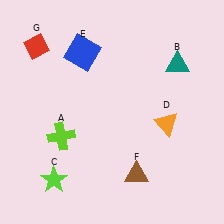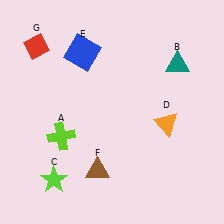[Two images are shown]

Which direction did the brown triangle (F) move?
The brown triangle (F) moved left.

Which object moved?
The brown triangle (F) moved left.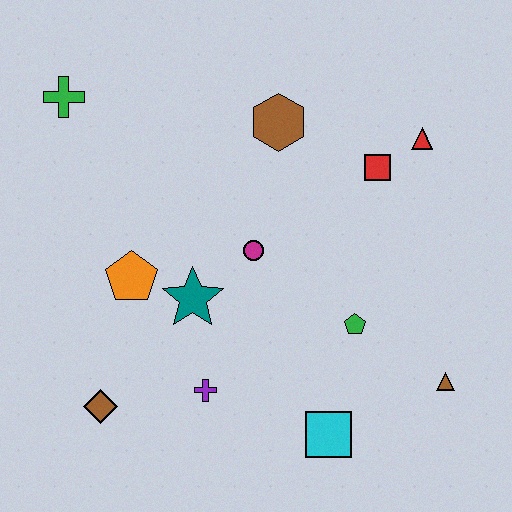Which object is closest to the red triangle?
The red square is closest to the red triangle.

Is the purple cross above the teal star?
No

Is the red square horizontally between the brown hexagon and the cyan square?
No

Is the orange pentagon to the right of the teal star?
No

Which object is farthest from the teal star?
The red triangle is farthest from the teal star.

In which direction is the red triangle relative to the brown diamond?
The red triangle is to the right of the brown diamond.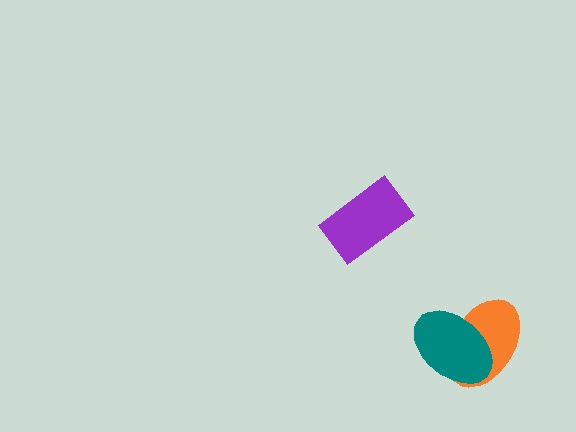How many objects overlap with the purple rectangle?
0 objects overlap with the purple rectangle.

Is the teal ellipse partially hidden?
No, no other shape covers it.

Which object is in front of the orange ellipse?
The teal ellipse is in front of the orange ellipse.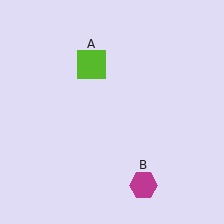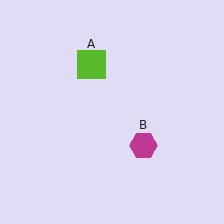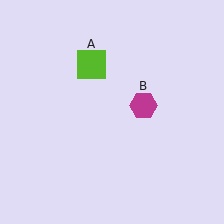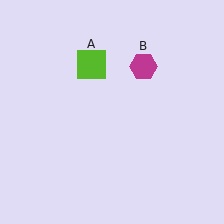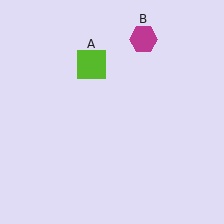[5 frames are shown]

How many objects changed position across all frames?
1 object changed position: magenta hexagon (object B).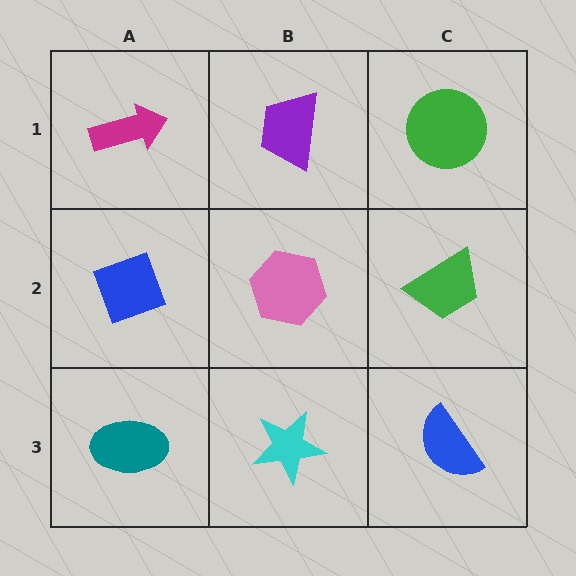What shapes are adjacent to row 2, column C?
A green circle (row 1, column C), a blue semicircle (row 3, column C), a pink hexagon (row 2, column B).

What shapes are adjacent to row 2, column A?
A magenta arrow (row 1, column A), a teal ellipse (row 3, column A), a pink hexagon (row 2, column B).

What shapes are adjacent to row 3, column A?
A blue diamond (row 2, column A), a cyan star (row 3, column B).